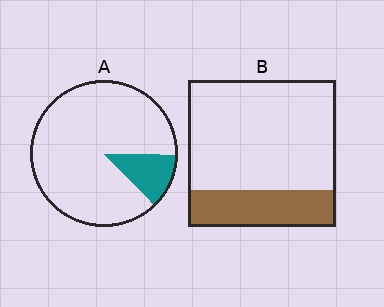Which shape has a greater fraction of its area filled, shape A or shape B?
Shape B.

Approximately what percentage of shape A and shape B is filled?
A is approximately 15% and B is approximately 25%.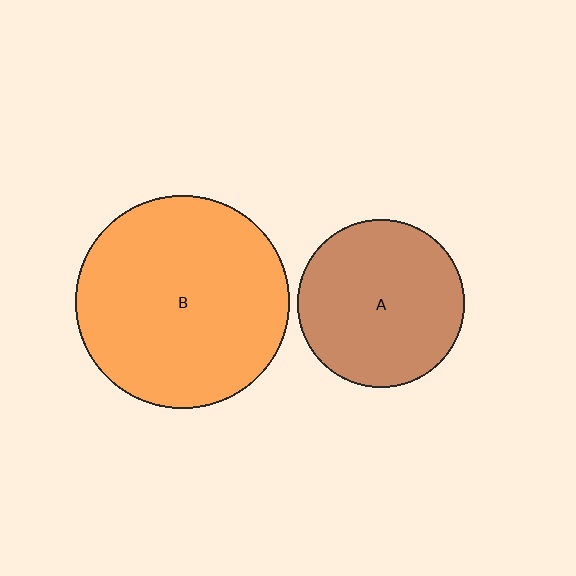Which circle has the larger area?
Circle B (orange).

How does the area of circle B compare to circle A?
Approximately 1.6 times.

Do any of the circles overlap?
No, none of the circles overlap.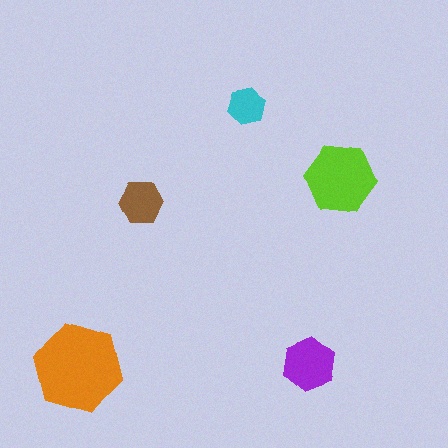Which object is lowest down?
The purple hexagon is bottommost.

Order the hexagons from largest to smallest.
the orange one, the lime one, the purple one, the brown one, the cyan one.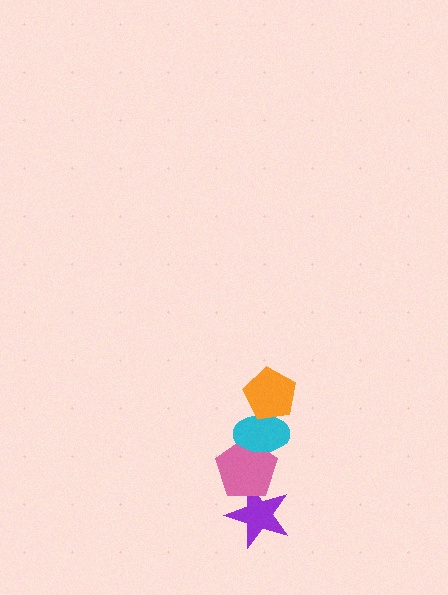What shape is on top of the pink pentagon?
The cyan ellipse is on top of the pink pentagon.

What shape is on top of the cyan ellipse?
The orange pentagon is on top of the cyan ellipse.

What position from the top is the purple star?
The purple star is 4th from the top.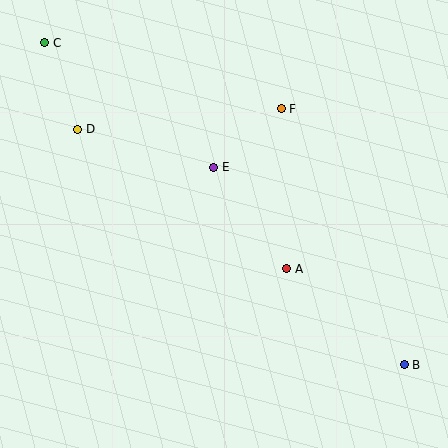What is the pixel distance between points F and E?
The distance between F and E is 89 pixels.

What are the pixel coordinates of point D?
Point D is at (78, 129).